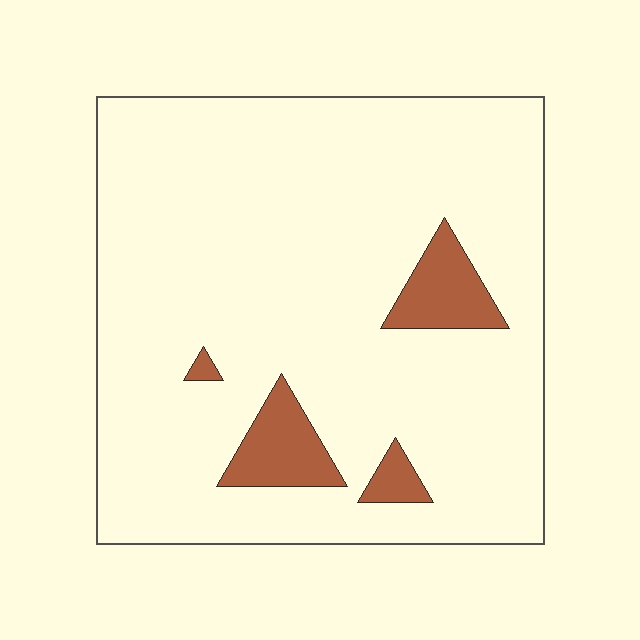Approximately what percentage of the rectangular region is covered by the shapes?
Approximately 10%.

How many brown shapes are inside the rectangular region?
4.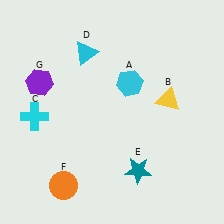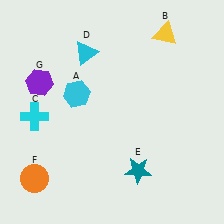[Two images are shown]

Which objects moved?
The objects that moved are: the cyan hexagon (A), the yellow triangle (B), the orange circle (F).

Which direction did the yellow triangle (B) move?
The yellow triangle (B) moved up.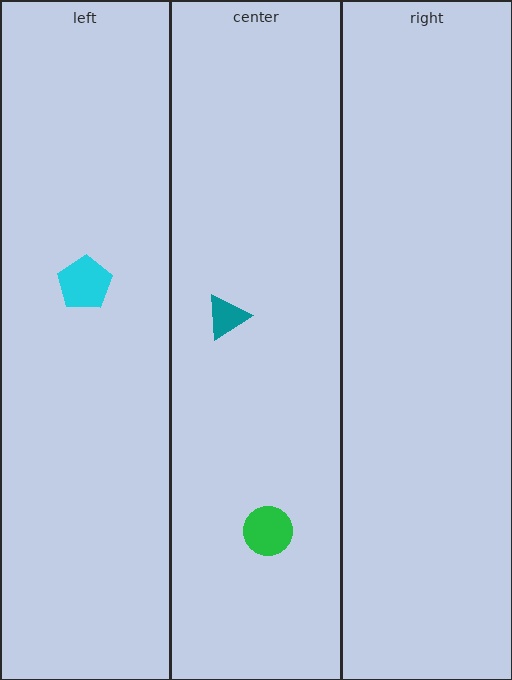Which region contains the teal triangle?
The center region.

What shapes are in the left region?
The cyan pentagon.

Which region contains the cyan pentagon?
The left region.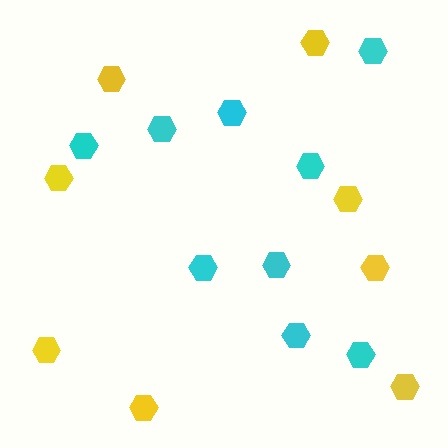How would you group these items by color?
There are 2 groups: one group of yellow hexagons (8) and one group of cyan hexagons (9).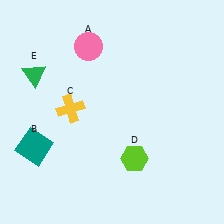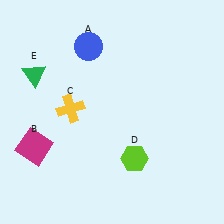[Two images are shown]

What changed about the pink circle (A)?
In Image 1, A is pink. In Image 2, it changed to blue.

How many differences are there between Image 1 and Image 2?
There are 2 differences between the two images.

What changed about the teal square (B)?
In Image 1, B is teal. In Image 2, it changed to magenta.